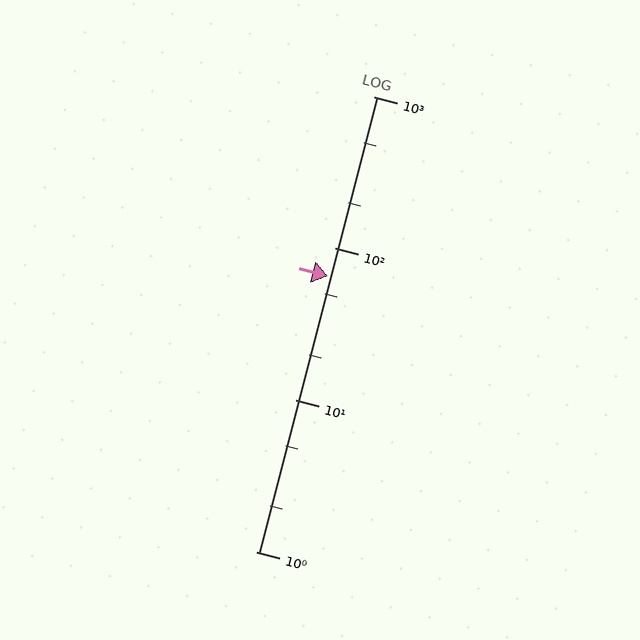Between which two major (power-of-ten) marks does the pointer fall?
The pointer is between 10 and 100.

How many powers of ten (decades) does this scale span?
The scale spans 3 decades, from 1 to 1000.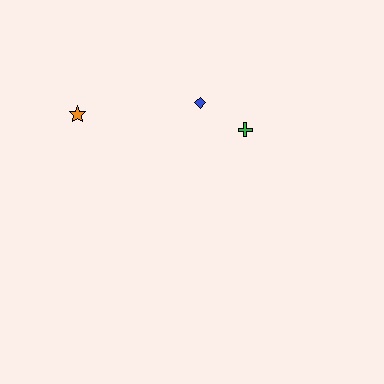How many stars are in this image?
There is 1 star.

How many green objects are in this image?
There is 1 green object.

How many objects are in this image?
There are 3 objects.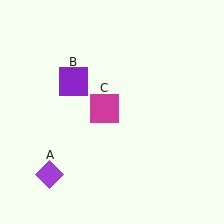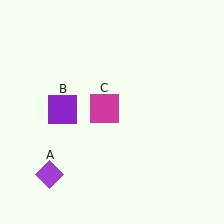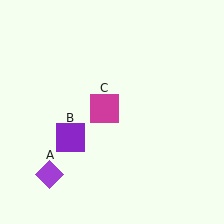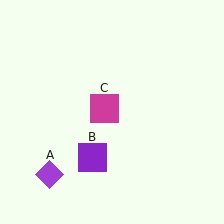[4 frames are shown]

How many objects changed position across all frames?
1 object changed position: purple square (object B).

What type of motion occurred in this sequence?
The purple square (object B) rotated counterclockwise around the center of the scene.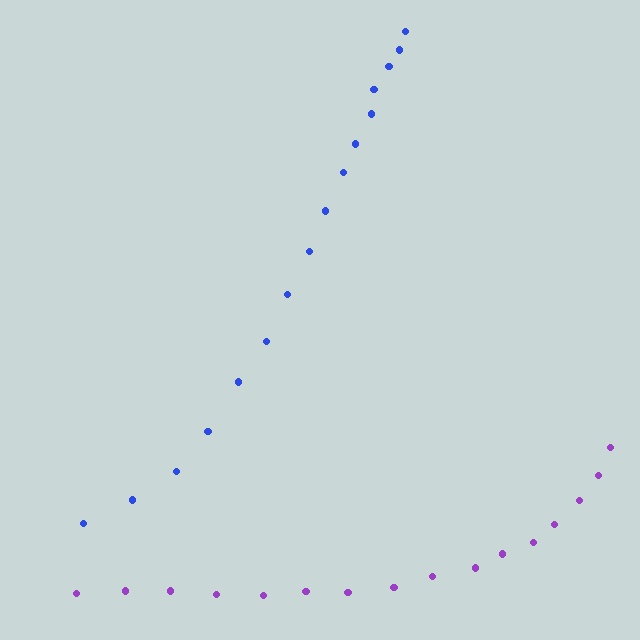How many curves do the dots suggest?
There are 2 distinct paths.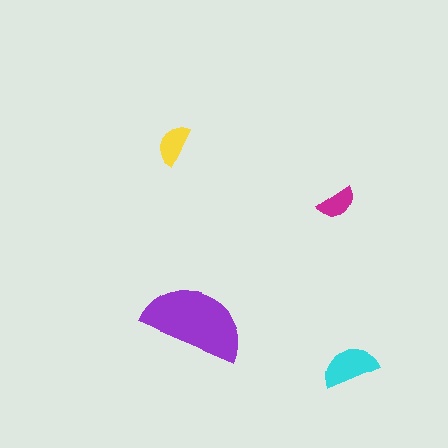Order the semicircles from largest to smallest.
the purple one, the cyan one, the yellow one, the magenta one.